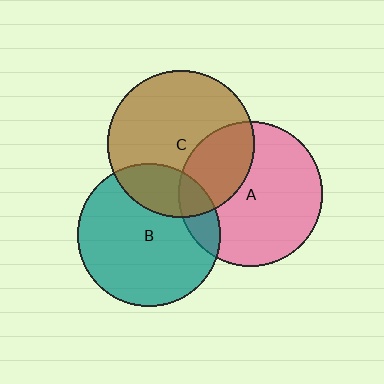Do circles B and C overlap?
Yes.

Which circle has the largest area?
Circle C (brown).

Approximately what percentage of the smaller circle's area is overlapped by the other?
Approximately 25%.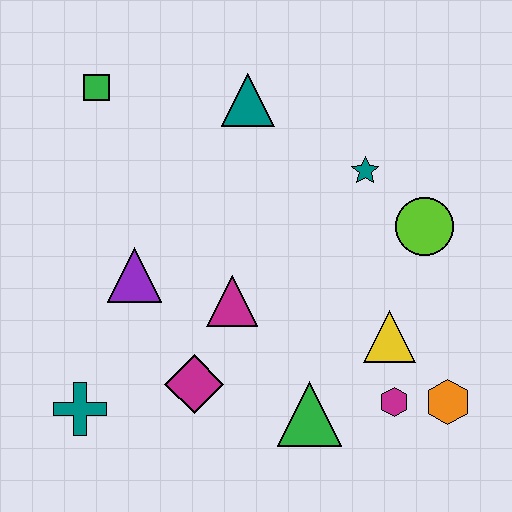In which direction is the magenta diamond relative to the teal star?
The magenta diamond is below the teal star.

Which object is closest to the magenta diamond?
The magenta triangle is closest to the magenta diamond.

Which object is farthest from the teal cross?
The lime circle is farthest from the teal cross.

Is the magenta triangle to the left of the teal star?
Yes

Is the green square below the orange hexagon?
No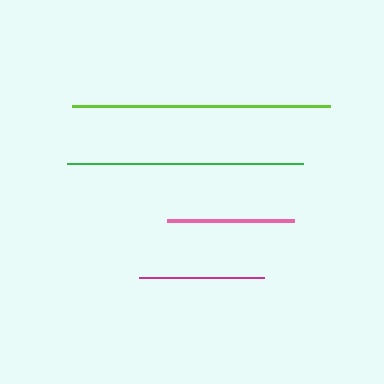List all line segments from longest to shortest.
From longest to shortest: lime, green, pink, magenta.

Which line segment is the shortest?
The magenta line is the shortest at approximately 125 pixels.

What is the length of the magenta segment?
The magenta segment is approximately 125 pixels long.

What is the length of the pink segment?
The pink segment is approximately 127 pixels long.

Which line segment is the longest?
The lime line is the longest at approximately 258 pixels.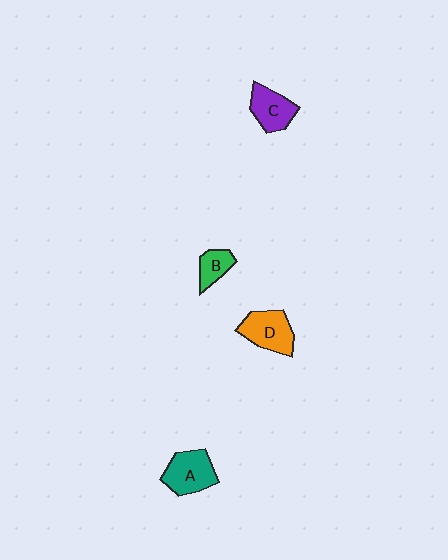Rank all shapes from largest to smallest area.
From largest to smallest: D (orange), A (teal), C (purple), B (green).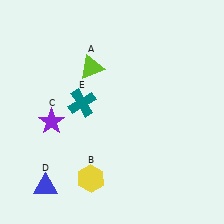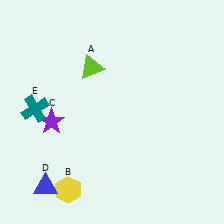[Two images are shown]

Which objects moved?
The objects that moved are: the yellow hexagon (B), the teal cross (E).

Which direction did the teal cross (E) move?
The teal cross (E) moved left.